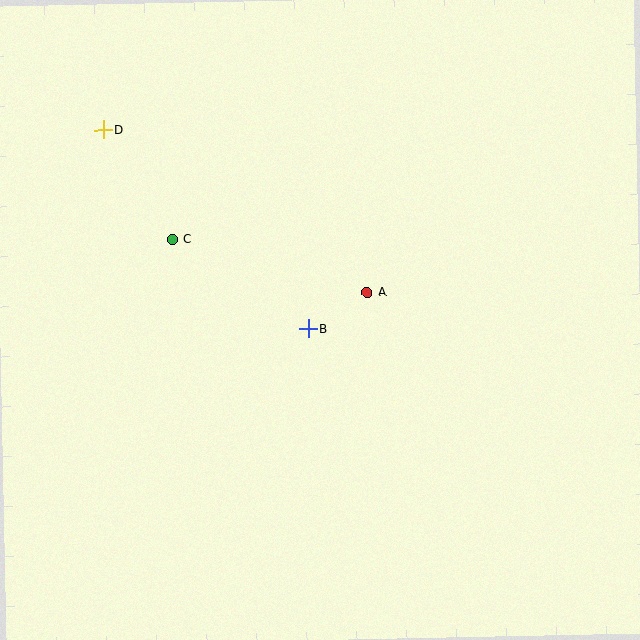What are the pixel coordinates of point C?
Point C is at (173, 239).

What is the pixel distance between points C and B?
The distance between C and B is 163 pixels.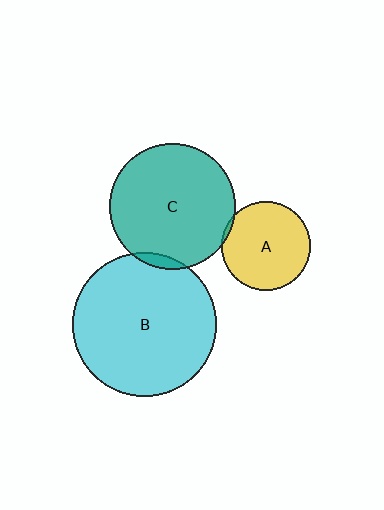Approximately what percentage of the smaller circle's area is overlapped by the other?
Approximately 5%.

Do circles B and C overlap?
Yes.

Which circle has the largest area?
Circle B (cyan).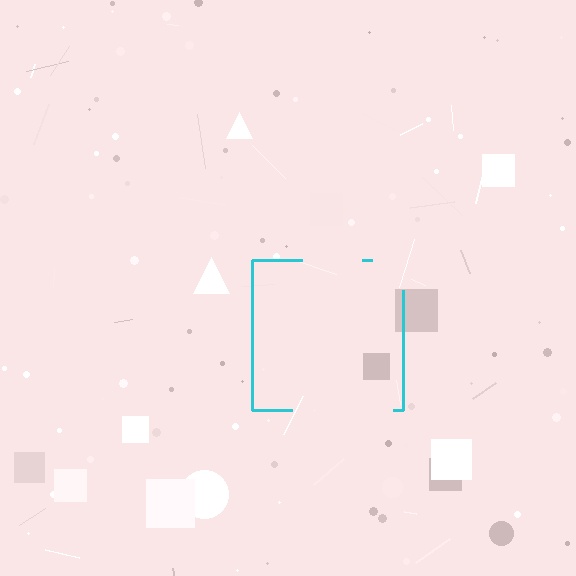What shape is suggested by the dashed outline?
The dashed outline suggests a square.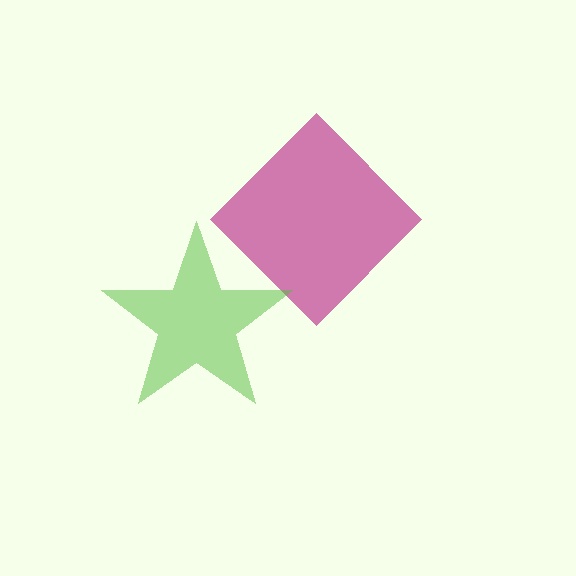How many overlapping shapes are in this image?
There are 2 overlapping shapes in the image.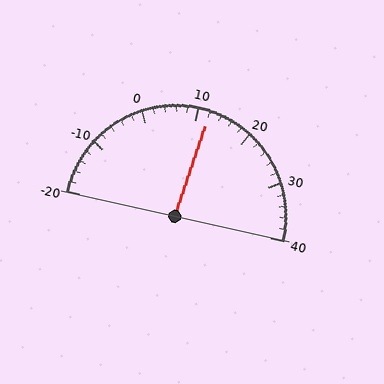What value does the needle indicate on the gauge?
The needle indicates approximately 12.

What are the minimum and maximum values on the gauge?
The gauge ranges from -20 to 40.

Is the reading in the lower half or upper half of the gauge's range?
The reading is in the upper half of the range (-20 to 40).